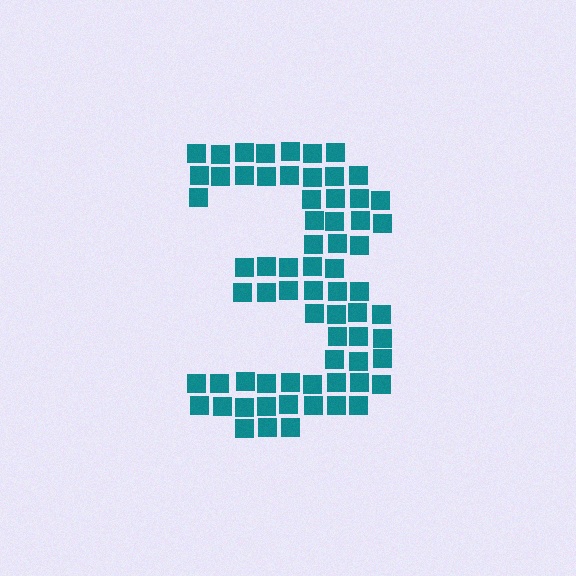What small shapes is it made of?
It is made of small squares.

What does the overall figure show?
The overall figure shows the digit 3.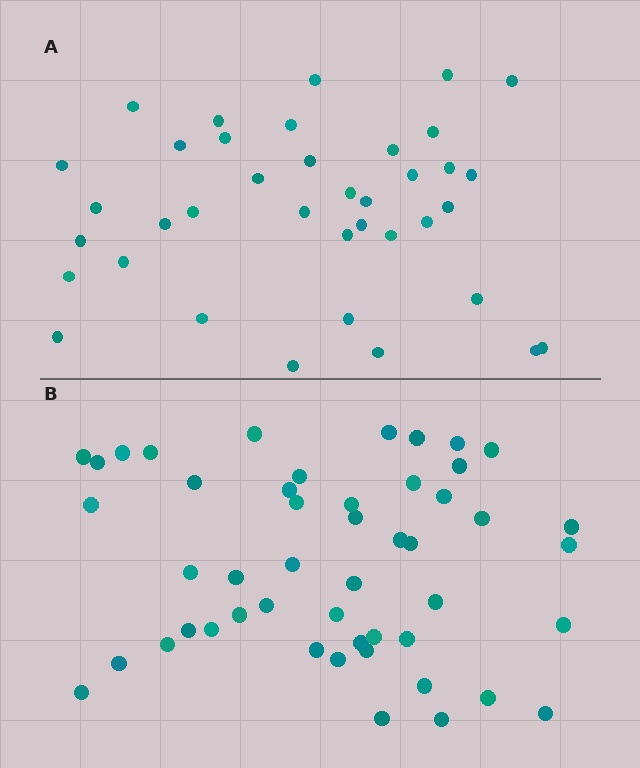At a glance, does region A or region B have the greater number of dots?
Region B (the bottom region) has more dots.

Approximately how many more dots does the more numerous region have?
Region B has roughly 12 or so more dots than region A.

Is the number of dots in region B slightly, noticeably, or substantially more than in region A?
Region B has noticeably more, but not dramatically so. The ratio is roughly 1.3 to 1.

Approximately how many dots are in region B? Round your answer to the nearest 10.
About 50 dots. (The exact count is 49, which rounds to 50.)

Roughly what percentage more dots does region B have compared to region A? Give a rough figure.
About 30% more.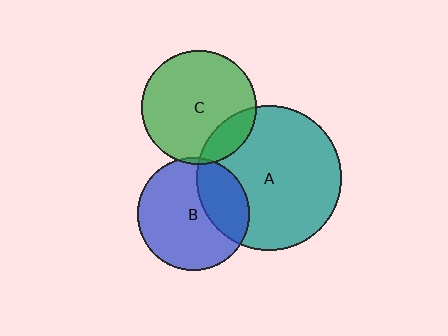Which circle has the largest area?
Circle A (teal).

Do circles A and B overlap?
Yes.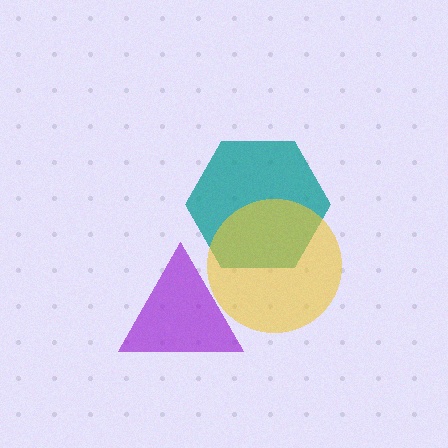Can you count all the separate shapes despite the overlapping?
Yes, there are 3 separate shapes.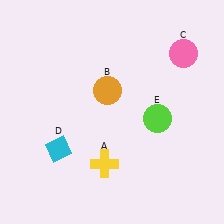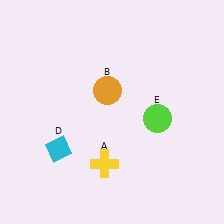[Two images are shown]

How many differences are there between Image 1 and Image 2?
There is 1 difference between the two images.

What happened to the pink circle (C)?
The pink circle (C) was removed in Image 2. It was in the top-right area of Image 1.